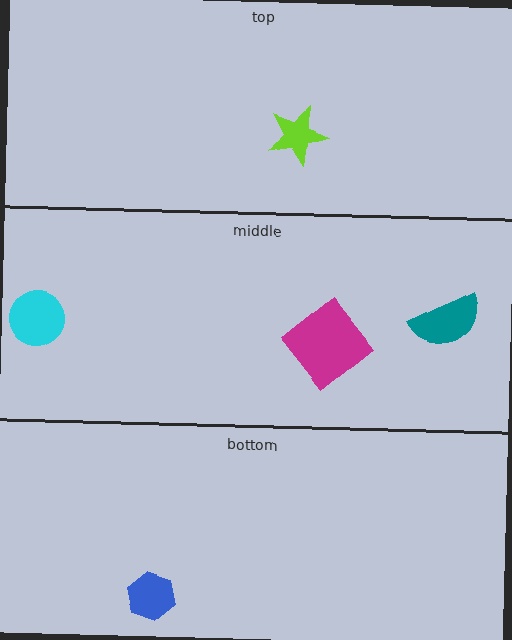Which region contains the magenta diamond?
The middle region.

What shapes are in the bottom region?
The blue hexagon.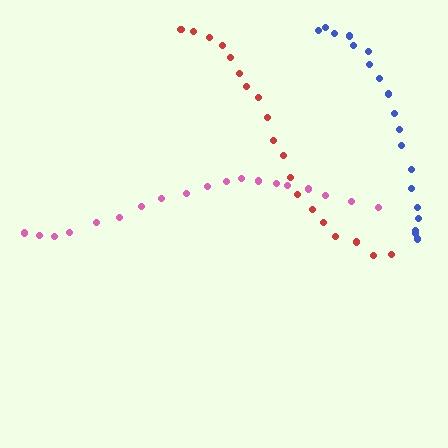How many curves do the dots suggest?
There are 3 distinct paths.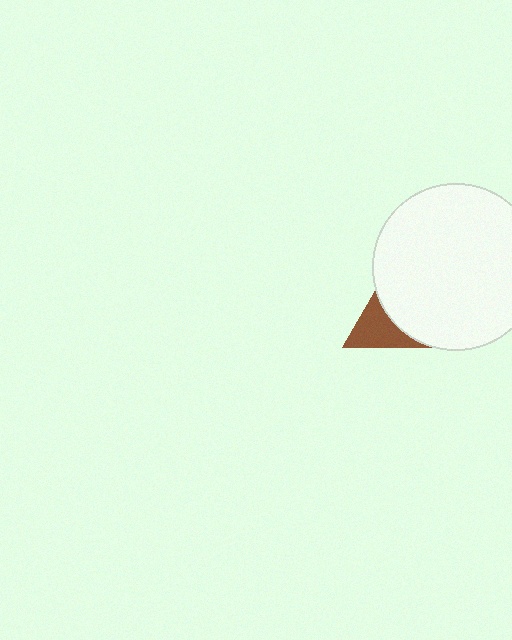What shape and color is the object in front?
The object in front is a white circle.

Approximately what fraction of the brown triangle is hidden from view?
Roughly 56% of the brown triangle is hidden behind the white circle.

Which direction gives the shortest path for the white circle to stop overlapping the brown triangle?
Moving right gives the shortest separation.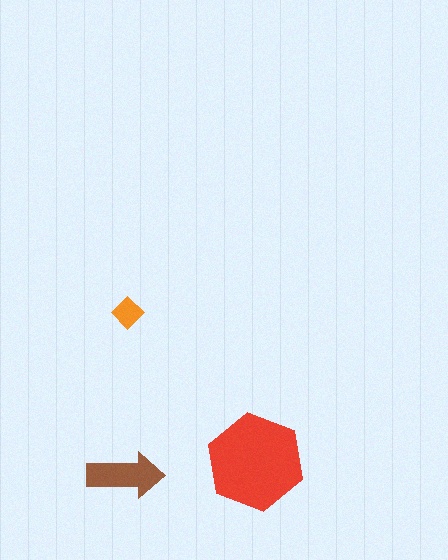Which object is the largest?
The red hexagon.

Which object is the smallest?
The orange diamond.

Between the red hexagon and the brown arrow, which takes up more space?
The red hexagon.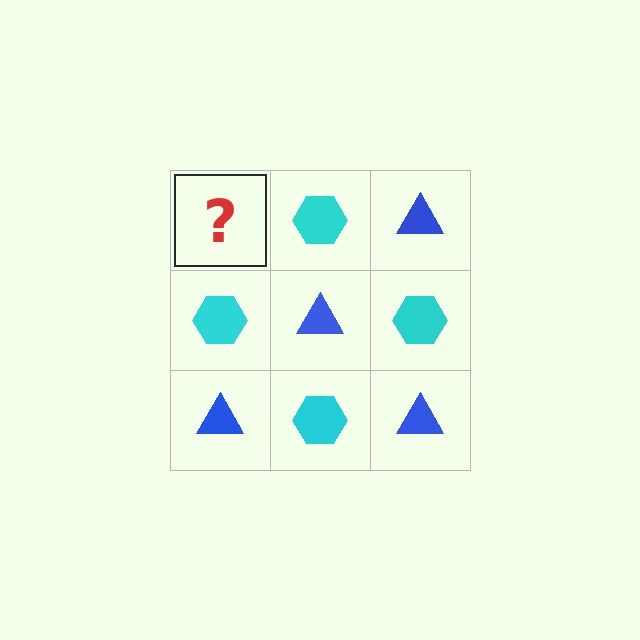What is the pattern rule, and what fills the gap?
The rule is that it alternates blue triangle and cyan hexagon in a checkerboard pattern. The gap should be filled with a blue triangle.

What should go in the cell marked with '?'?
The missing cell should contain a blue triangle.